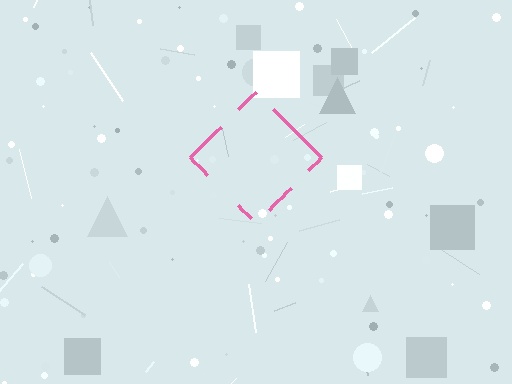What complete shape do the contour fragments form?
The contour fragments form a diamond.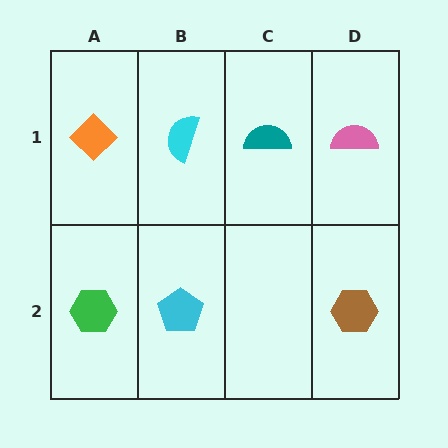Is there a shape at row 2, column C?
No, that cell is empty.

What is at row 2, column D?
A brown hexagon.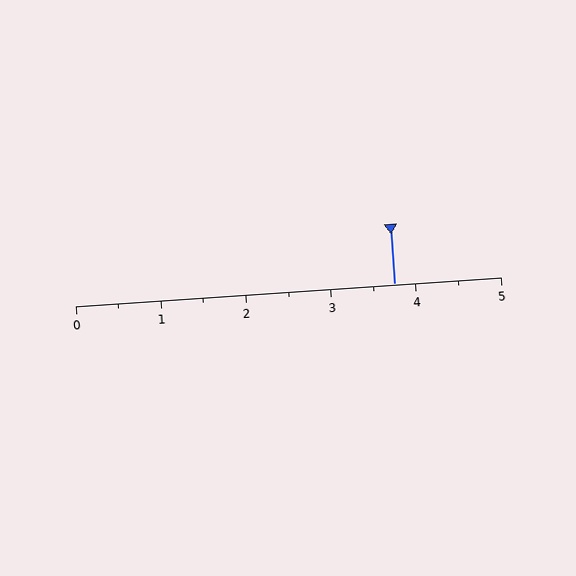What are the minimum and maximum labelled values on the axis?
The axis runs from 0 to 5.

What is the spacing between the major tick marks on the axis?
The major ticks are spaced 1 apart.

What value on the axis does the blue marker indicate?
The marker indicates approximately 3.8.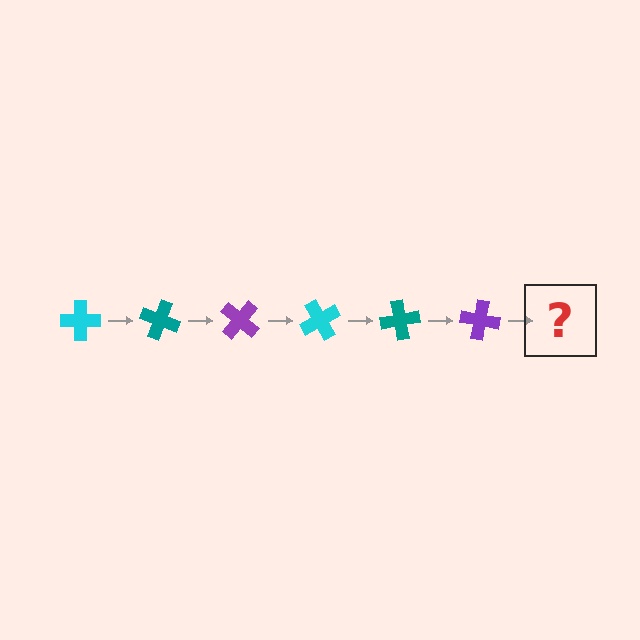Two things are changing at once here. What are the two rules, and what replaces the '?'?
The two rules are that it rotates 20 degrees each step and the color cycles through cyan, teal, and purple. The '?' should be a cyan cross, rotated 120 degrees from the start.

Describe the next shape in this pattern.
It should be a cyan cross, rotated 120 degrees from the start.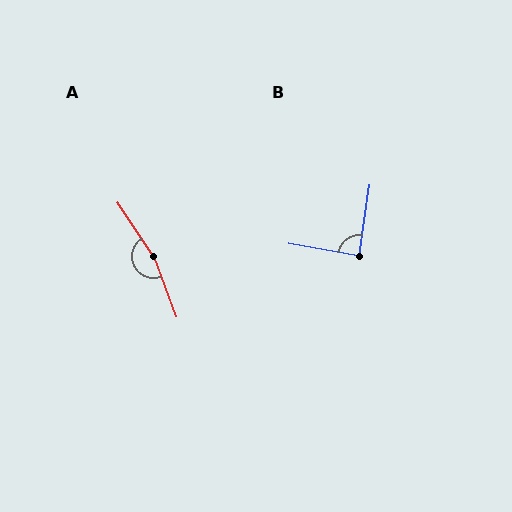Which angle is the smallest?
B, at approximately 88 degrees.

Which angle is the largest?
A, at approximately 166 degrees.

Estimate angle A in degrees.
Approximately 166 degrees.